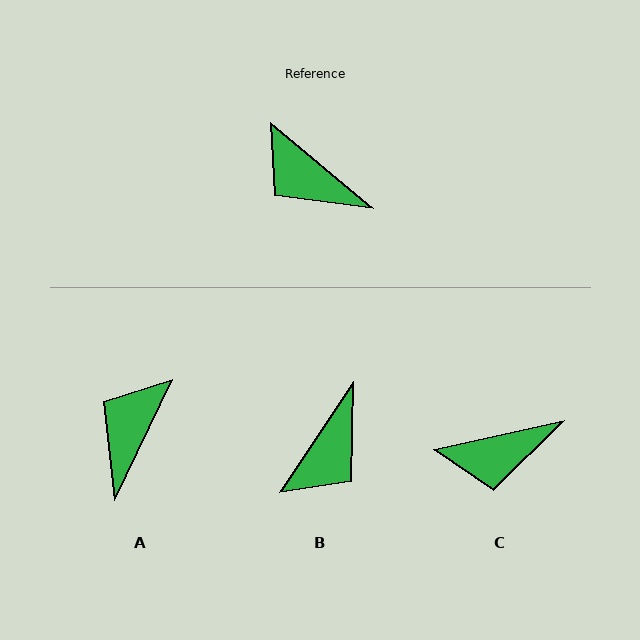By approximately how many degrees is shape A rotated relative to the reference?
Approximately 76 degrees clockwise.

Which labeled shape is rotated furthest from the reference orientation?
B, about 96 degrees away.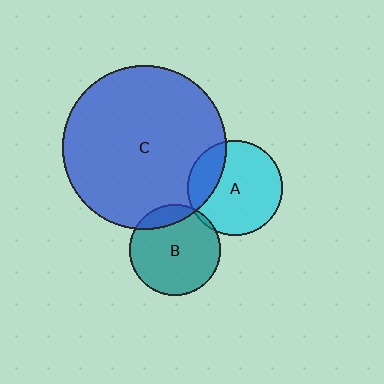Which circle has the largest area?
Circle C (blue).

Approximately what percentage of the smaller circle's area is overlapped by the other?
Approximately 15%.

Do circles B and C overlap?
Yes.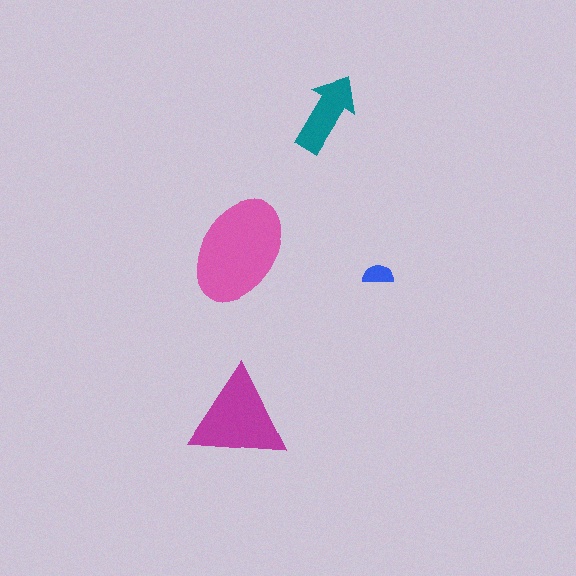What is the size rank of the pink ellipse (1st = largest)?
1st.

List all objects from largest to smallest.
The pink ellipse, the magenta triangle, the teal arrow, the blue semicircle.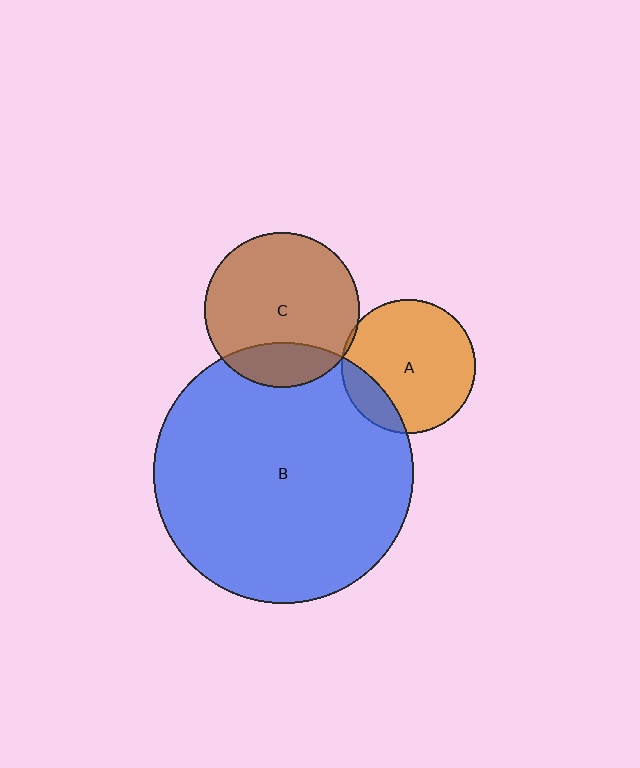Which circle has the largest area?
Circle B (blue).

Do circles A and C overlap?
Yes.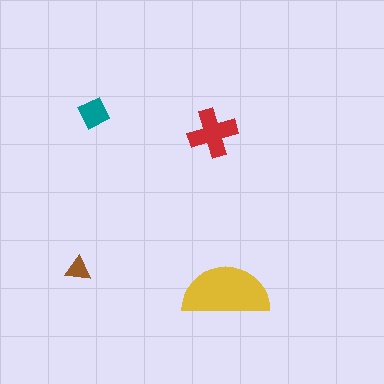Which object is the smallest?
The brown triangle.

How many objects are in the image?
There are 4 objects in the image.